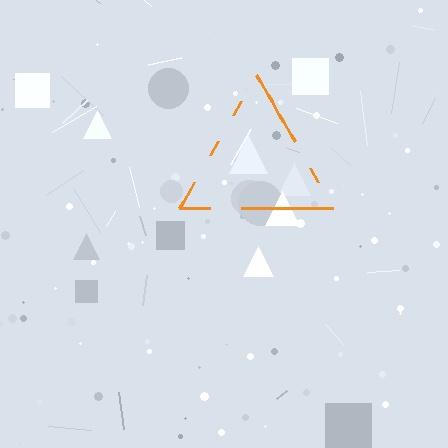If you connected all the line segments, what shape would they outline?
They would outline a triangle.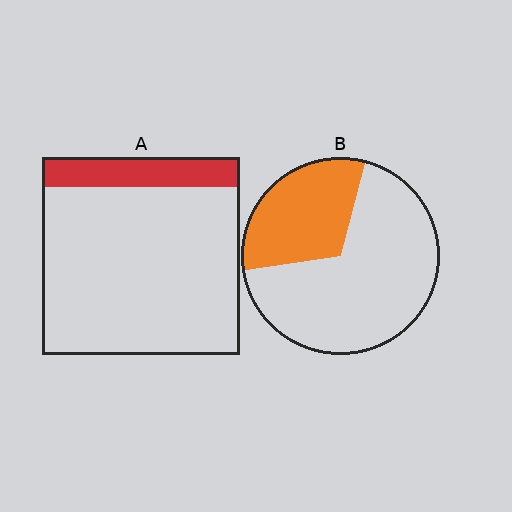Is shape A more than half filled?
No.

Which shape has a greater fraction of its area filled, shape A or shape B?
Shape B.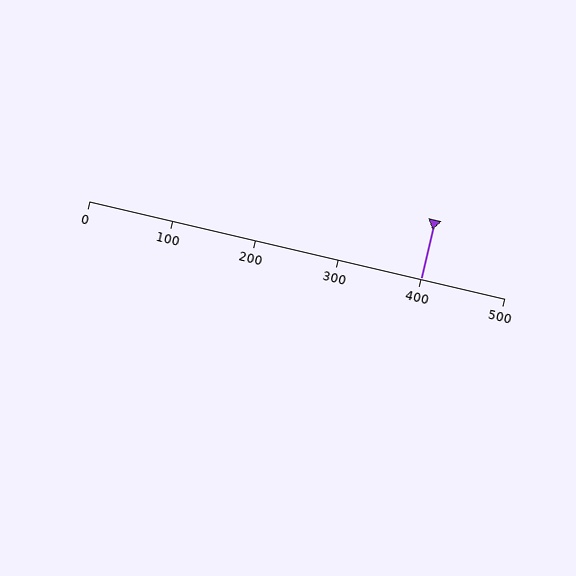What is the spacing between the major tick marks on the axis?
The major ticks are spaced 100 apart.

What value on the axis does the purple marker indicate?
The marker indicates approximately 400.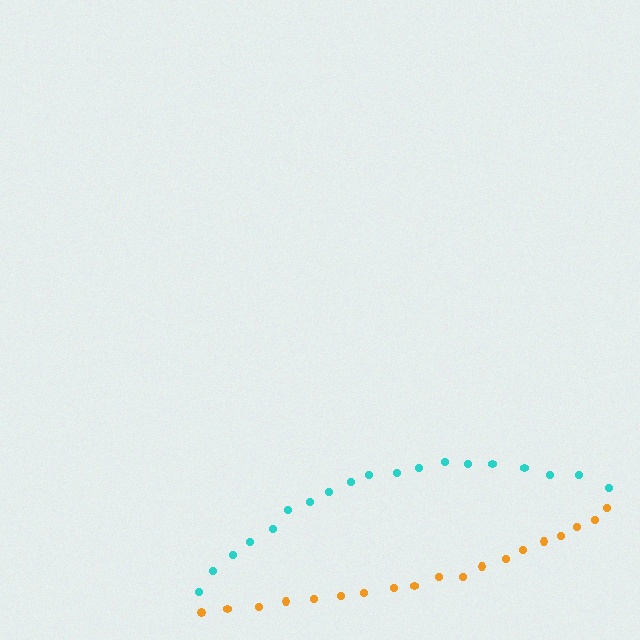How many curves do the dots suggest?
There are 2 distinct paths.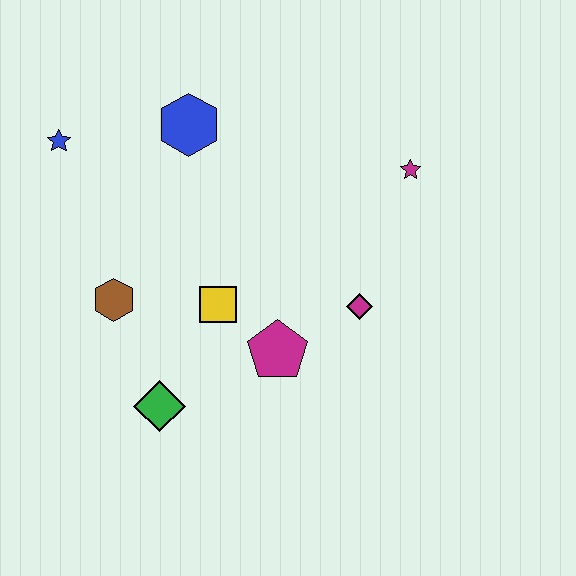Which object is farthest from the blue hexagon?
The green diamond is farthest from the blue hexagon.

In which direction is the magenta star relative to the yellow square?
The magenta star is to the right of the yellow square.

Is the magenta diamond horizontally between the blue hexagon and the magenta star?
Yes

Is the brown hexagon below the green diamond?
No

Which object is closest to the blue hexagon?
The blue star is closest to the blue hexagon.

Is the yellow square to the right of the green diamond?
Yes